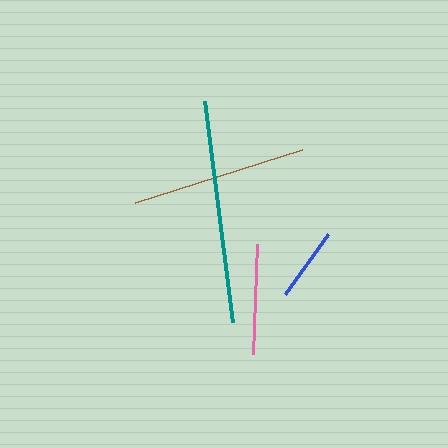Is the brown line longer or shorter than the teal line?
The teal line is longer than the brown line.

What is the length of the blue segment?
The blue segment is approximately 74 pixels long.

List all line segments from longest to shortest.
From longest to shortest: teal, brown, pink, blue.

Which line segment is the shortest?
The blue line is the shortest at approximately 74 pixels.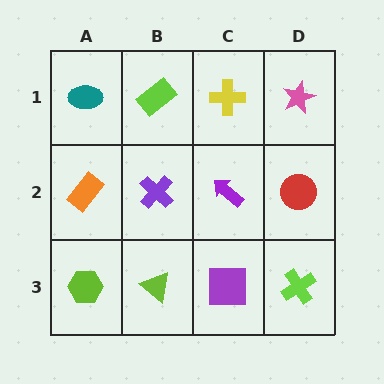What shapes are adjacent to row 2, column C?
A yellow cross (row 1, column C), a purple square (row 3, column C), a purple cross (row 2, column B), a red circle (row 2, column D).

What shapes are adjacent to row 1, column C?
A purple arrow (row 2, column C), a lime rectangle (row 1, column B), a pink star (row 1, column D).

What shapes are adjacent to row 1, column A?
An orange rectangle (row 2, column A), a lime rectangle (row 1, column B).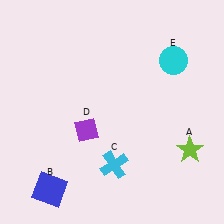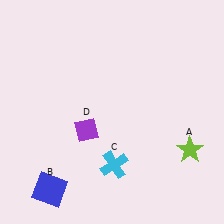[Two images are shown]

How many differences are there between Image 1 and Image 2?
There is 1 difference between the two images.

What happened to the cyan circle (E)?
The cyan circle (E) was removed in Image 2. It was in the top-right area of Image 1.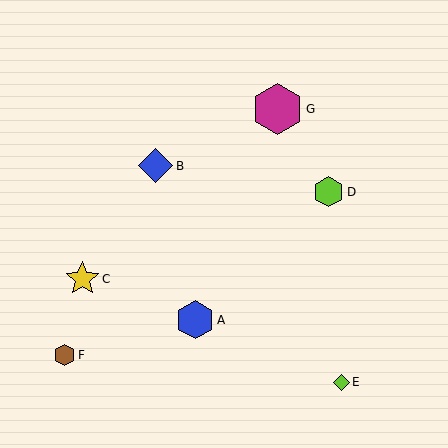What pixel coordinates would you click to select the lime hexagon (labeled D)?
Click at (329, 192) to select the lime hexagon D.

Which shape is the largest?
The magenta hexagon (labeled G) is the largest.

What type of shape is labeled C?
Shape C is a yellow star.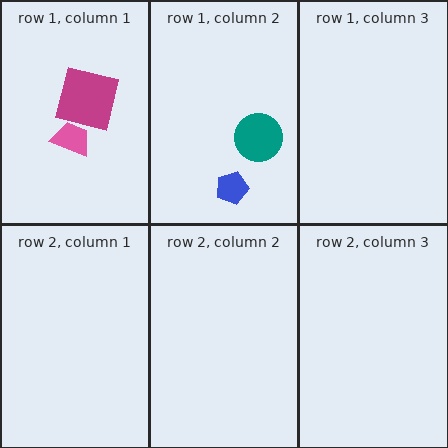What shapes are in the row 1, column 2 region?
The teal circle, the blue pentagon.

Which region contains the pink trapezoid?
The row 1, column 1 region.